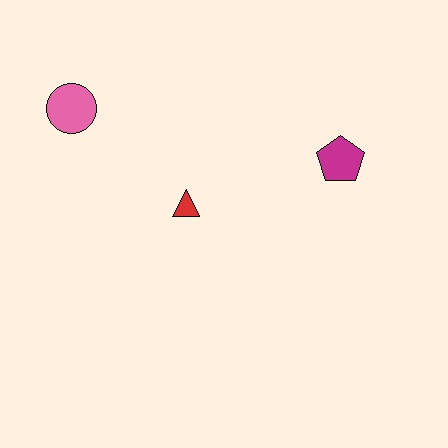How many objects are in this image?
There are 3 objects.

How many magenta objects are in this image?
There is 1 magenta object.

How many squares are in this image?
There are no squares.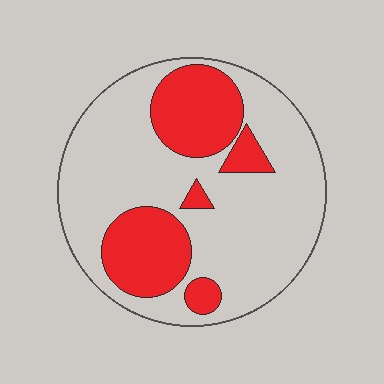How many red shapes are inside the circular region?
5.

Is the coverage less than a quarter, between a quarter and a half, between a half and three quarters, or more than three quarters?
Between a quarter and a half.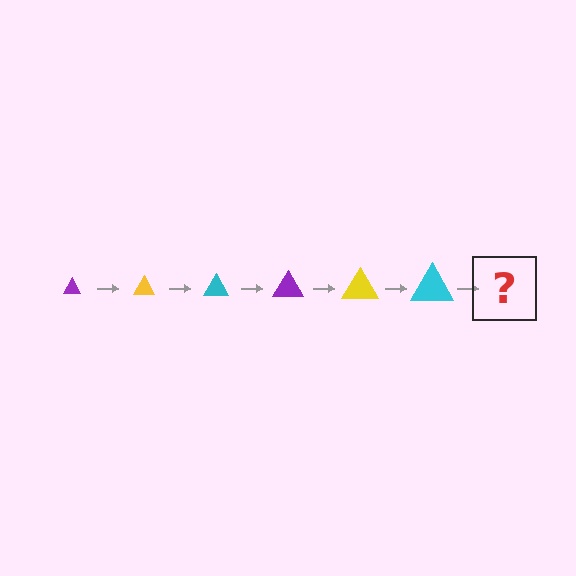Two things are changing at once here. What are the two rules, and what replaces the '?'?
The two rules are that the triangle grows larger each step and the color cycles through purple, yellow, and cyan. The '?' should be a purple triangle, larger than the previous one.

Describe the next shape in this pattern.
It should be a purple triangle, larger than the previous one.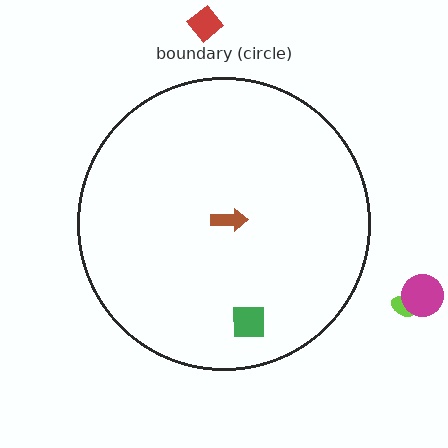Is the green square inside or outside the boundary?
Inside.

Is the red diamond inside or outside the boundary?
Outside.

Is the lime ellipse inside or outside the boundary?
Outside.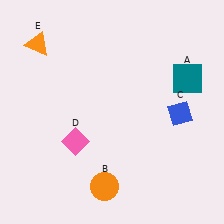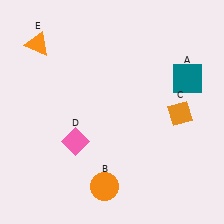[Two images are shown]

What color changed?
The diamond (C) changed from blue in Image 1 to orange in Image 2.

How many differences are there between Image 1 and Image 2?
There is 1 difference between the two images.